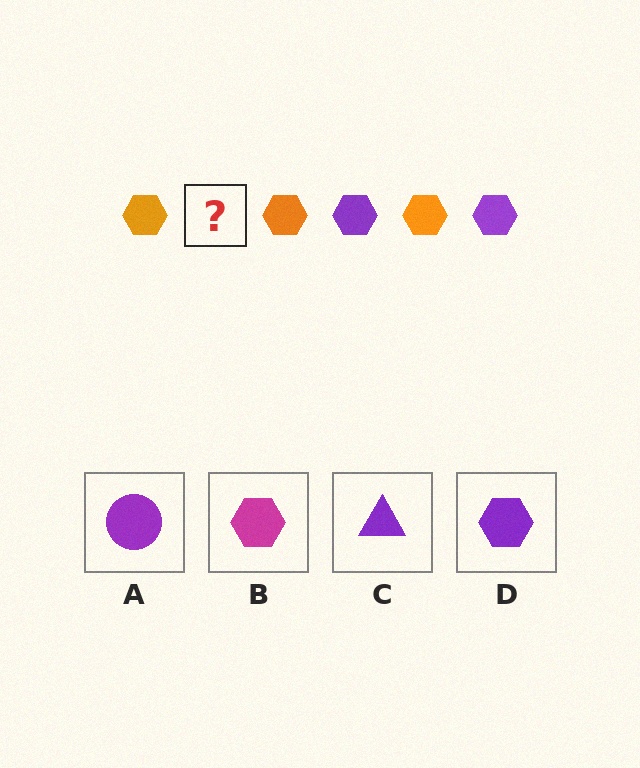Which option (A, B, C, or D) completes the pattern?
D.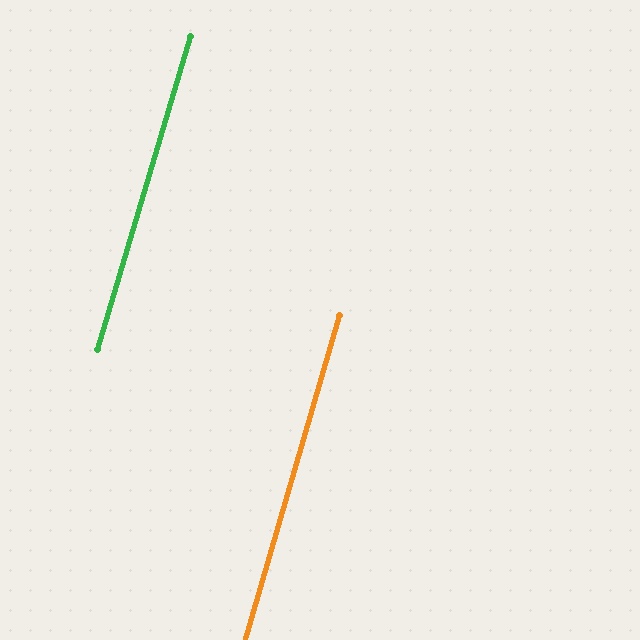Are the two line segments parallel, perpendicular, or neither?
Parallel — their directions differ by only 0.2°.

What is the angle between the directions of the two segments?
Approximately 0 degrees.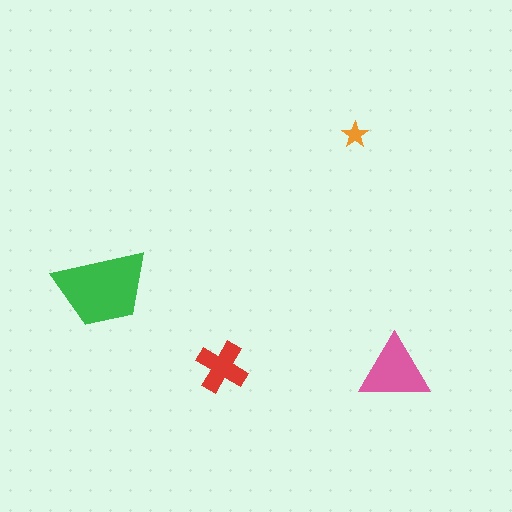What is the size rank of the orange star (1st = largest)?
4th.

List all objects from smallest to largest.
The orange star, the red cross, the pink triangle, the green trapezoid.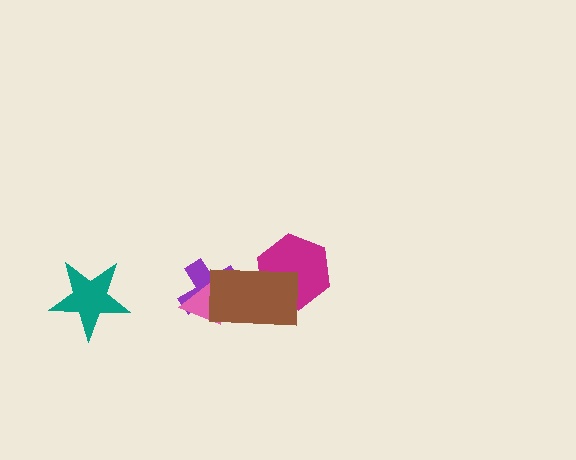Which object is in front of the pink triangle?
The brown rectangle is in front of the pink triangle.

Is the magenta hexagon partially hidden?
Yes, it is partially covered by another shape.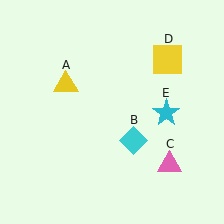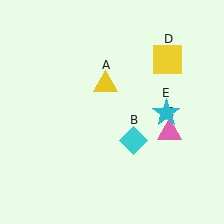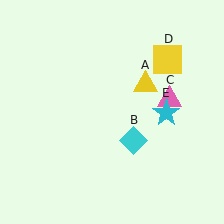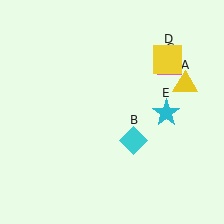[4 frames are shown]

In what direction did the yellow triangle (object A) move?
The yellow triangle (object A) moved right.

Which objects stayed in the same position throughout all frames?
Cyan diamond (object B) and yellow square (object D) and cyan star (object E) remained stationary.